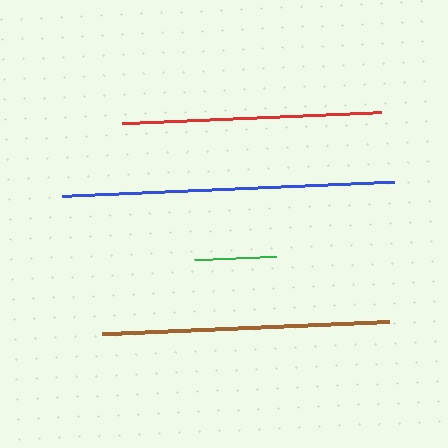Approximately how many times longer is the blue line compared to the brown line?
The blue line is approximately 1.2 times the length of the brown line.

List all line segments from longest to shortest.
From longest to shortest: blue, brown, red, green.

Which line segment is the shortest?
The green line is the shortest at approximately 82 pixels.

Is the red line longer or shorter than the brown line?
The brown line is longer than the red line.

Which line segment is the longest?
The blue line is the longest at approximately 334 pixels.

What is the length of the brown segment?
The brown segment is approximately 287 pixels long.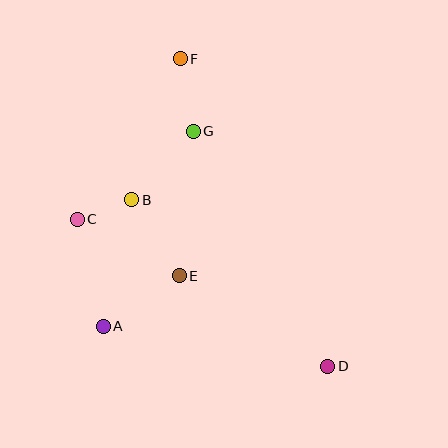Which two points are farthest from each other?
Points D and F are farthest from each other.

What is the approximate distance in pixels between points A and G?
The distance between A and G is approximately 215 pixels.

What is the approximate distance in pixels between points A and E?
The distance between A and E is approximately 91 pixels.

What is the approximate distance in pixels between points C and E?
The distance between C and E is approximately 117 pixels.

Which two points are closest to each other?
Points B and C are closest to each other.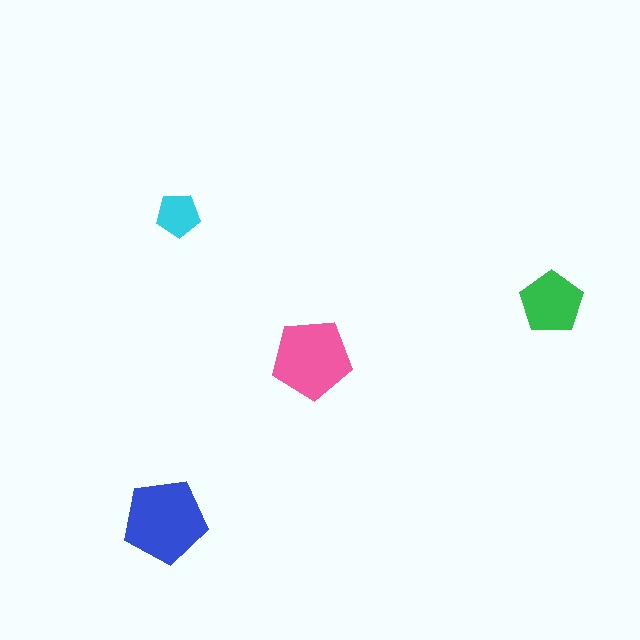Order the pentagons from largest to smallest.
the blue one, the pink one, the green one, the cyan one.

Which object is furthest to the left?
The blue pentagon is leftmost.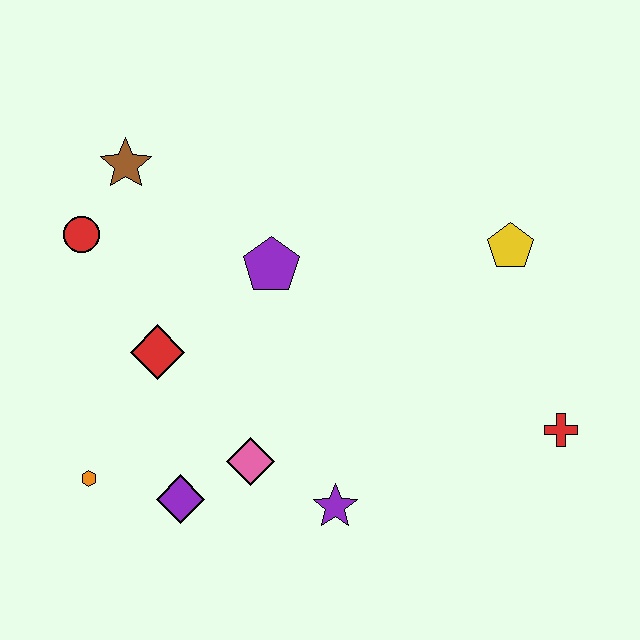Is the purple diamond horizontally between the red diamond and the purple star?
Yes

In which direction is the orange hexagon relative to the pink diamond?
The orange hexagon is to the left of the pink diamond.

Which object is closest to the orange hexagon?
The purple diamond is closest to the orange hexagon.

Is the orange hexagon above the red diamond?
No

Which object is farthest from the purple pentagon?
The red cross is farthest from the purple pentagon.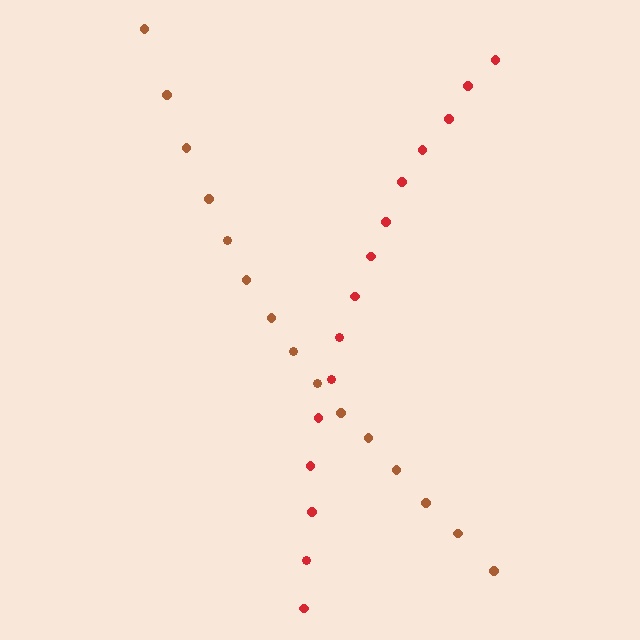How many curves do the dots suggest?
There are 2 distinct paths.